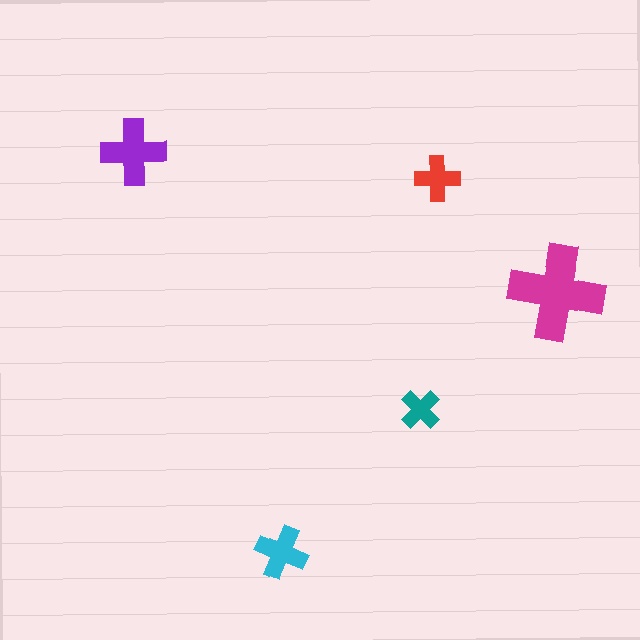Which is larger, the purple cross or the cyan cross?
The purple one.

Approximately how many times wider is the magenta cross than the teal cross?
About 2.5 times wider.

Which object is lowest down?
The cyan cross is bottommost.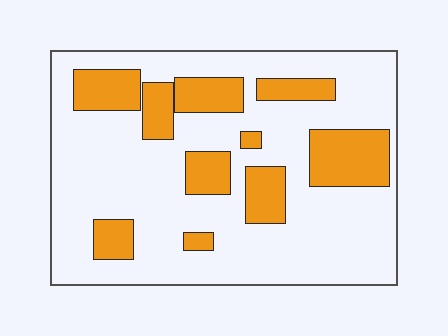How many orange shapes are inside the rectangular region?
10.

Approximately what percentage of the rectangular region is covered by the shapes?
Approximately 25%.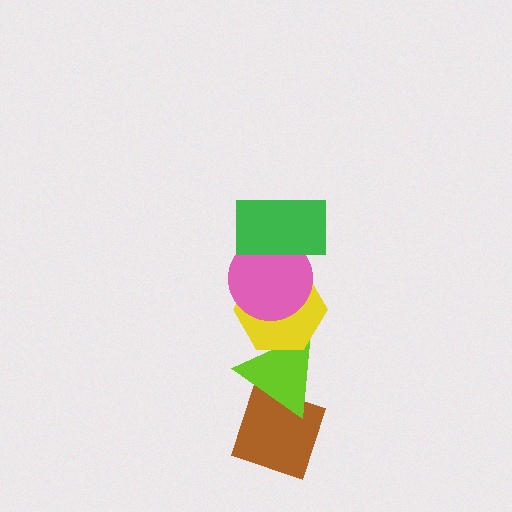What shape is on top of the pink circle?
The green rectangle is on top of the pink circle.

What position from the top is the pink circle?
The pink circle is 2nd from the top.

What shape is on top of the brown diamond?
The lime triangle is on top of the brown diamond.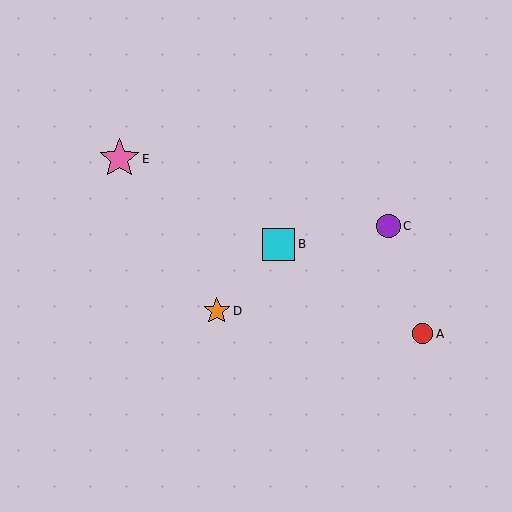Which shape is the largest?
The pink star (labeled E) is the largest.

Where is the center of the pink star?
The center of the pink star is at (119, 159).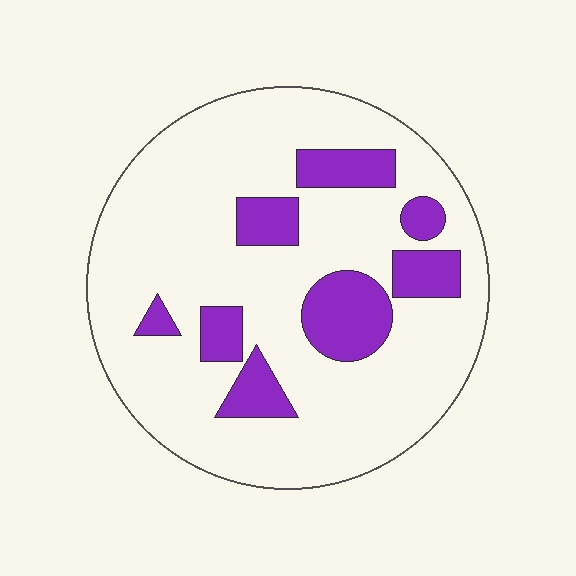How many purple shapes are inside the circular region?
8.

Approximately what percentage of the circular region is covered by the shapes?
Approximately 20%.